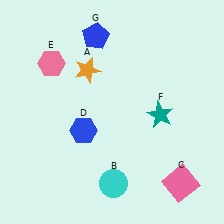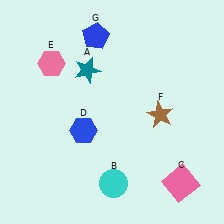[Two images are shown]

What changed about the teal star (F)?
In Image 1, F is teal. In Image 2, it changed to brown.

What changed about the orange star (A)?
In Image 1, A is orange. In Image 2, it changed to teal.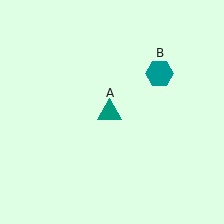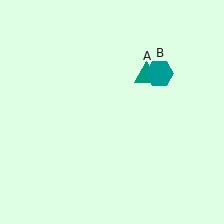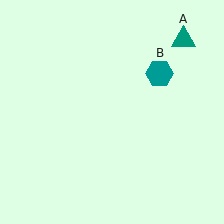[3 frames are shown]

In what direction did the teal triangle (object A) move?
The teal triangle (object A) moved up and to the right.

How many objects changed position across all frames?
1 object changed position: teal triangle (object A).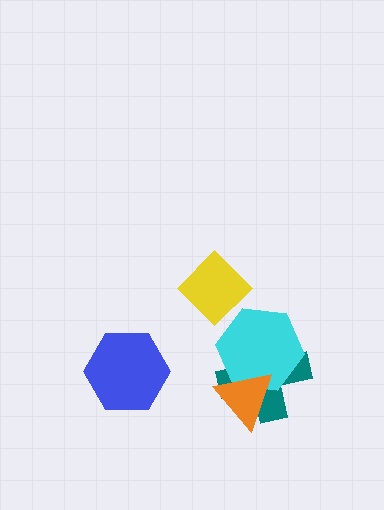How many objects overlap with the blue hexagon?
0 objects overlap with the blue hexagon.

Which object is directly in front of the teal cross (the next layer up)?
The cyan hexagon is directly in front of the teal cross.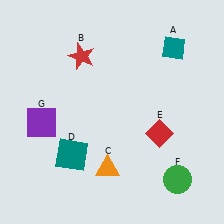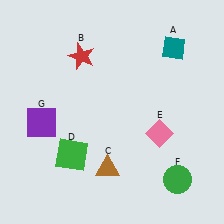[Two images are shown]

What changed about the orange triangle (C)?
In Image 1, C is orange. In Image 2, it changed to brown.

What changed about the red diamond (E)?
In Image 1, E is red. In Image 2, it changed to pink.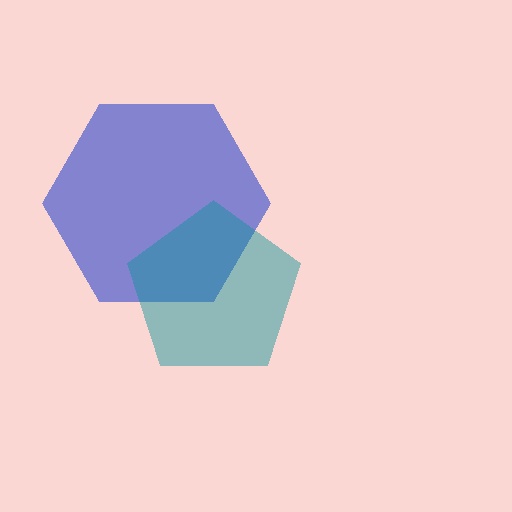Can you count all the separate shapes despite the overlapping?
Yes, there are 2 separate shapes.